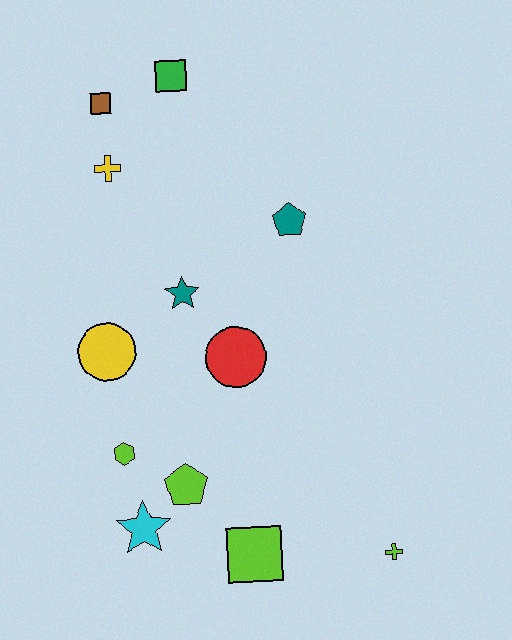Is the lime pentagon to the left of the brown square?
No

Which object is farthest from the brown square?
The lime cross is farthest from the brown square.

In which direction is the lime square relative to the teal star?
The lime square is below the teal star.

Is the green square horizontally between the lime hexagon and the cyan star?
No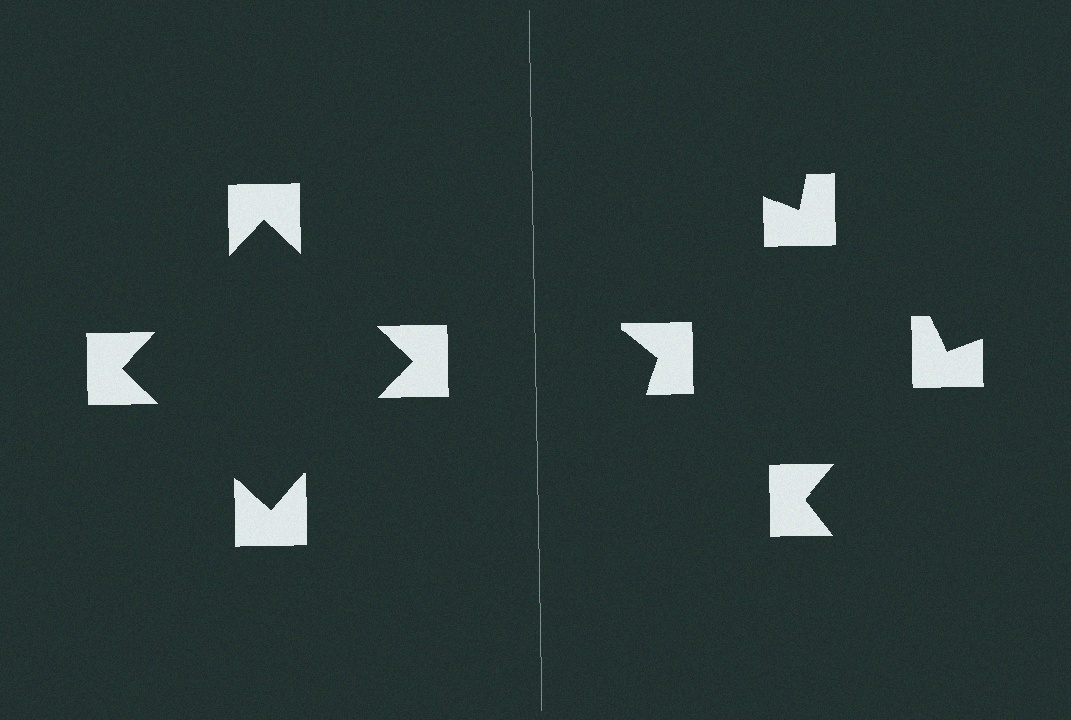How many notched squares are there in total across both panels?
8 — 4 on each side.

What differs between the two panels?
The notched squares are positioned identically on both sides; only the wedge orientations differ. On the left they align to a square; on the right they are misaligned.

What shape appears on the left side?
An illusory square.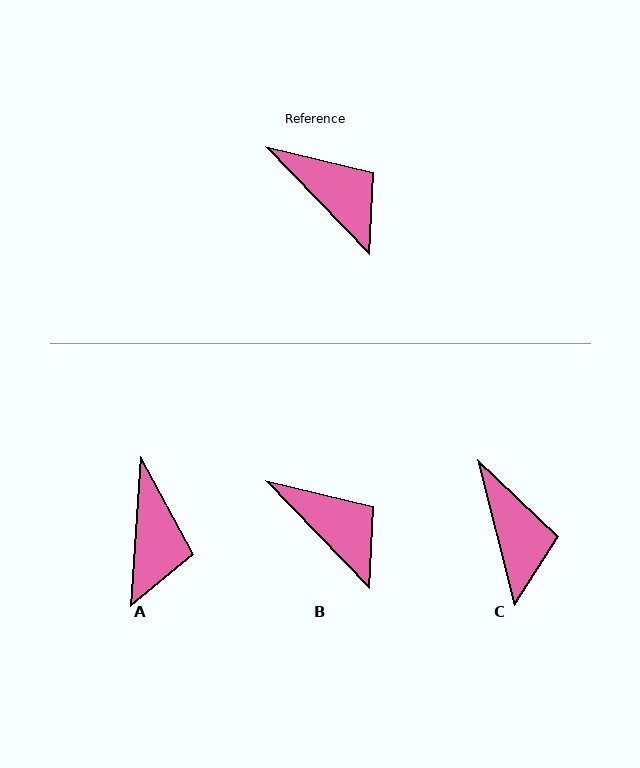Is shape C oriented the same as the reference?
No, it is off by about 30 degrees.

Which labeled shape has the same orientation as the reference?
B.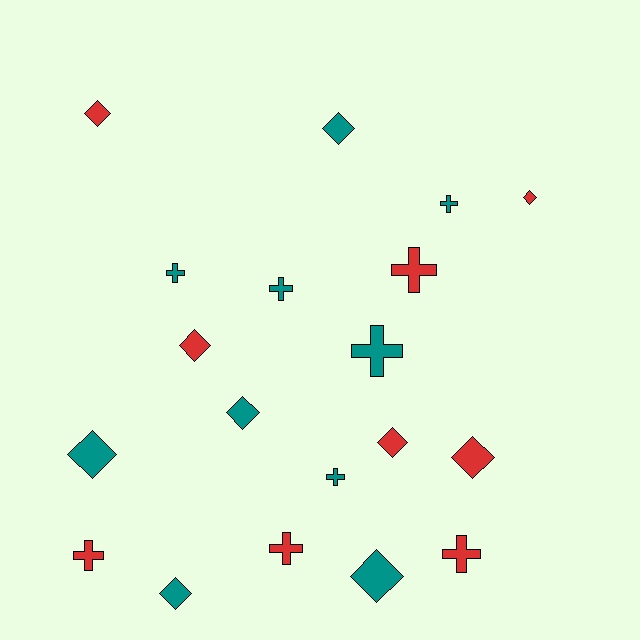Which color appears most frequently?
Teal, with 10 objects.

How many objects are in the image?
There are 19 objects.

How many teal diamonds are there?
There are 5 teal diamonds.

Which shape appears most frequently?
Diamond, with 10 objects.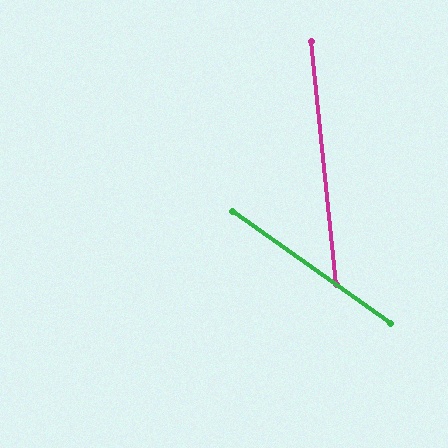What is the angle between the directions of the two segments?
Approximately 49 degrees.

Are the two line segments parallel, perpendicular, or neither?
Neither parallel nor perpendicular — they differ by about 49°.